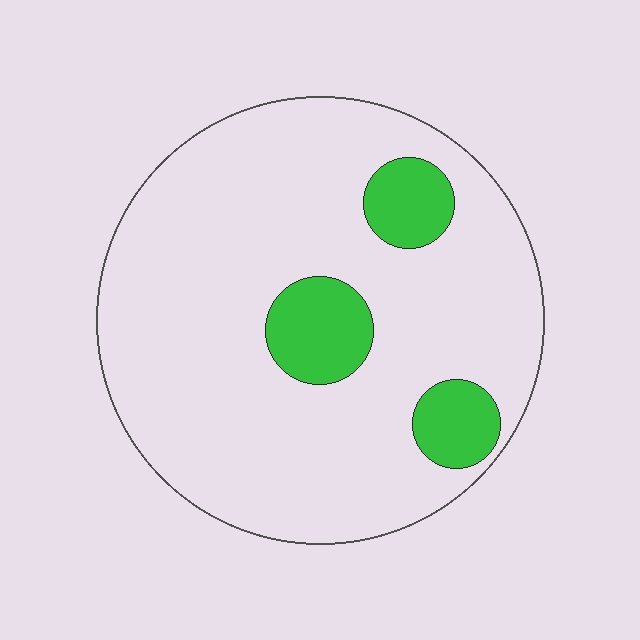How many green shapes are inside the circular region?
3.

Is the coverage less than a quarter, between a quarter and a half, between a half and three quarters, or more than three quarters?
Less than a quarter.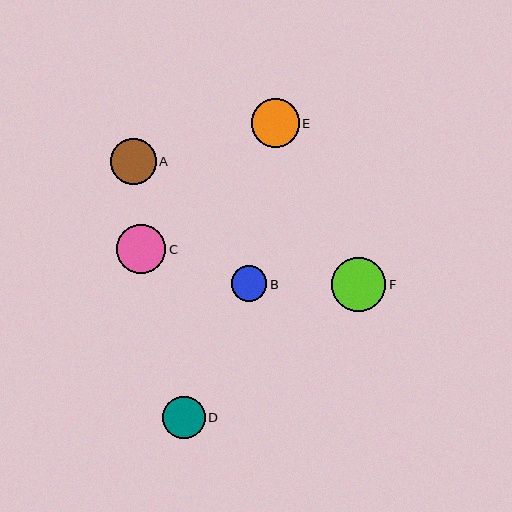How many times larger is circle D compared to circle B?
Circle D is approximately 1.2 times the size of circle B.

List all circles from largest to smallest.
From largest to smallest: F, C, E, A, D, B.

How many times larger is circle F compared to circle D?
Circle F is approximately 1.3 times the size of circle D.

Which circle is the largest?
Circle F is the largest with a size of approximately 54 pixels.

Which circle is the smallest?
Circle B is the smallest with a size of approximately 36 pixels.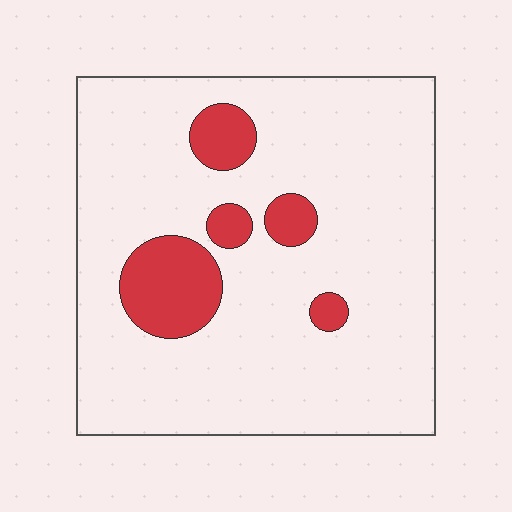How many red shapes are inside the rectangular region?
5.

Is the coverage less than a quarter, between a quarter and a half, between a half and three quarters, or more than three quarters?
Less than a quarter.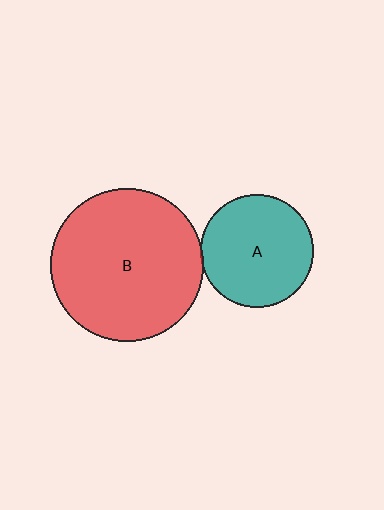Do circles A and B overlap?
Yes.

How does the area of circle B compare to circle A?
Approximately 1.8 times.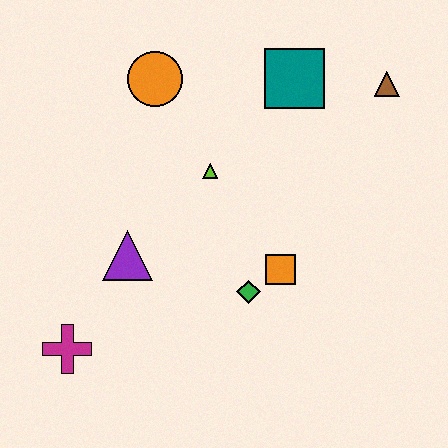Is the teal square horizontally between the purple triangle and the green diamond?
No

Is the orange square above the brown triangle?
No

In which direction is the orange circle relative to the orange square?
The orange circle is above the orange square.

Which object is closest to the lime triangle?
The orange circle is closest to the lime triangle.